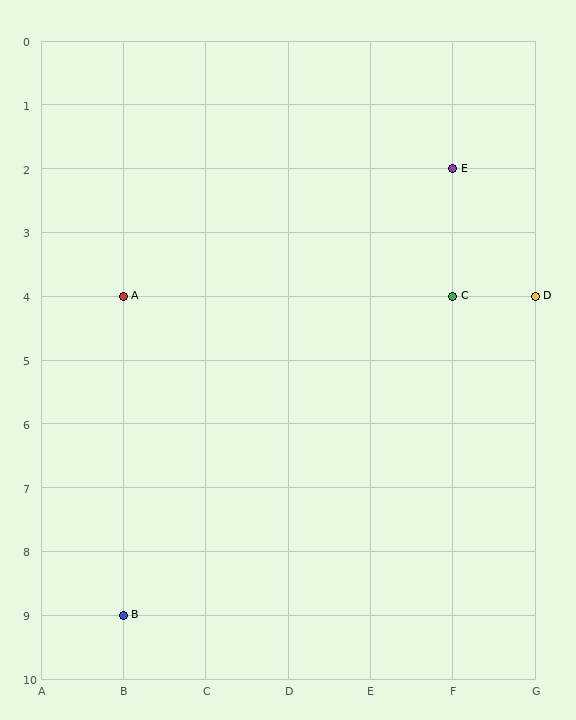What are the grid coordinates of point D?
Point D is at grid coordinates (G, 4).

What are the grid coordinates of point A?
Point A is at grid coordinates (B, 4).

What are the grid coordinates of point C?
Point C is at grid coordinates (F, 4).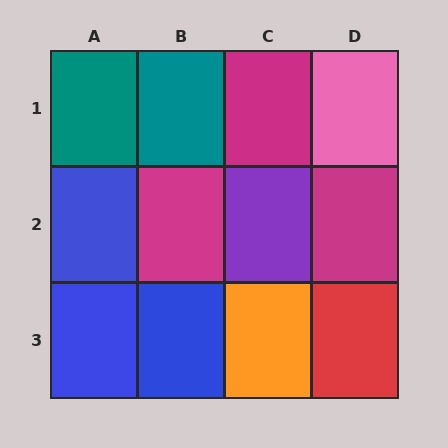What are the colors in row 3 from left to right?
Blue, blue, orange, red.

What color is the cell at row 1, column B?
Teal.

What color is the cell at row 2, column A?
Blue.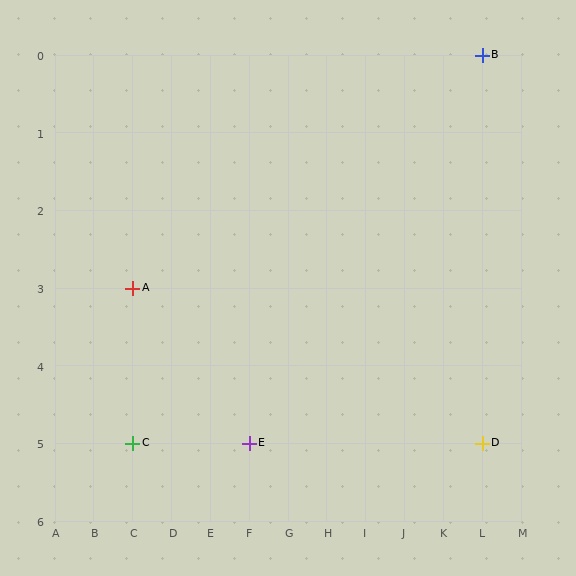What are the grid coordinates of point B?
Point B is at grid coordinates (L, 0).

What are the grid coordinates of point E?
Point E is at grid coordinates (F, 5).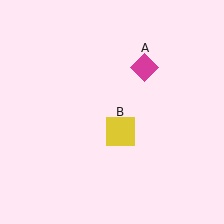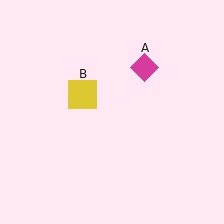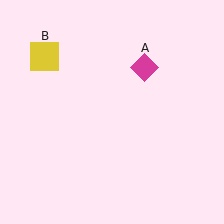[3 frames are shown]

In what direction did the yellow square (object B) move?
The yellow square (object B) moved up and to the left.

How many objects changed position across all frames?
1 object changed position: yellow square (object B).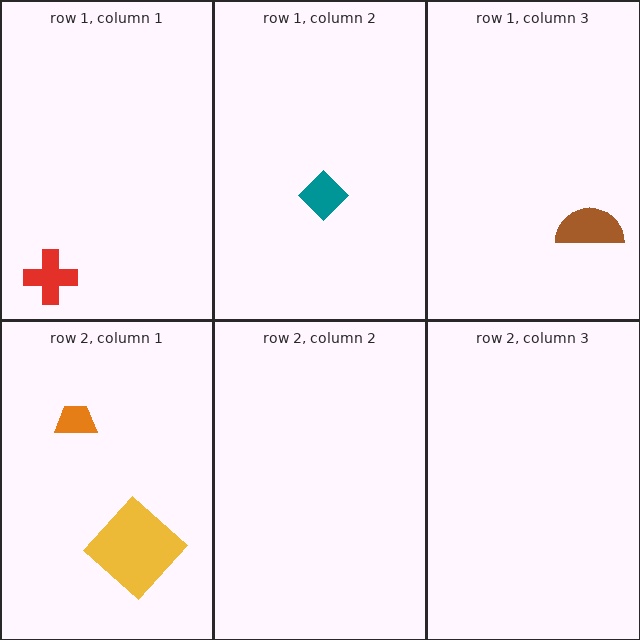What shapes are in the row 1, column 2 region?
The teal diamond.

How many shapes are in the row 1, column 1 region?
1.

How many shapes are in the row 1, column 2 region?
1.